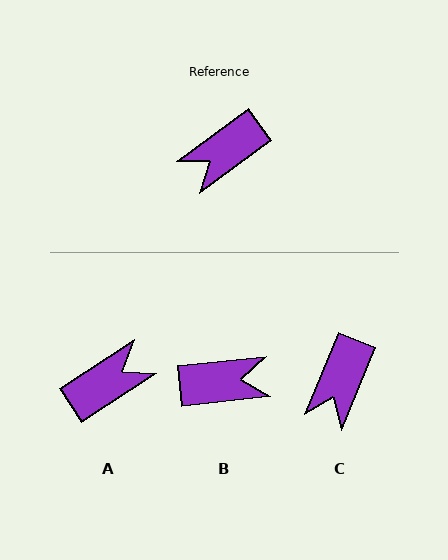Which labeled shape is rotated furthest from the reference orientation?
A, about 177 degrees away.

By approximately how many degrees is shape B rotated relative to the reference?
Approximately 150 degrees counter-clockwise.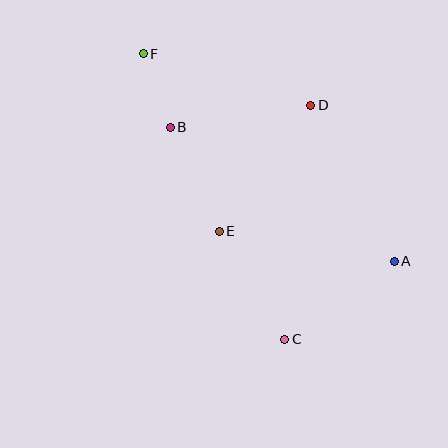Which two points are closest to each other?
Points B and F are closest to each other.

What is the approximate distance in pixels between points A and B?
The distance between A and B is approximately 261 pixels.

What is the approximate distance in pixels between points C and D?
The distance between C and D is approximately 235 pixels.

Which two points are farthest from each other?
Points A and F are farthest from each other.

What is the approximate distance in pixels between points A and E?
The distance between A and E is approximately 177 pixels.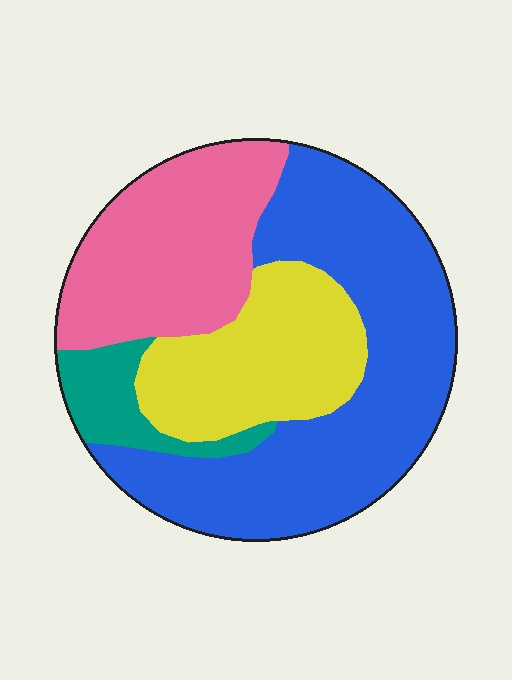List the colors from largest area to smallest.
From largest to smallest: blue, pink, yellow, teal.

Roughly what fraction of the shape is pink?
Pink takes up about one quarter (1/4) of the shape.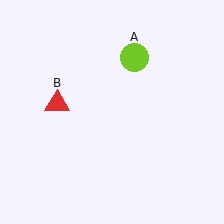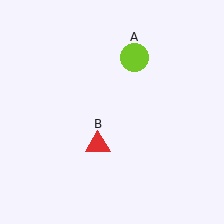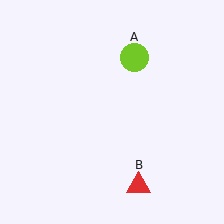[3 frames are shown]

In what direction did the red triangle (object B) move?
The red triangle (object B) moved down and to the right.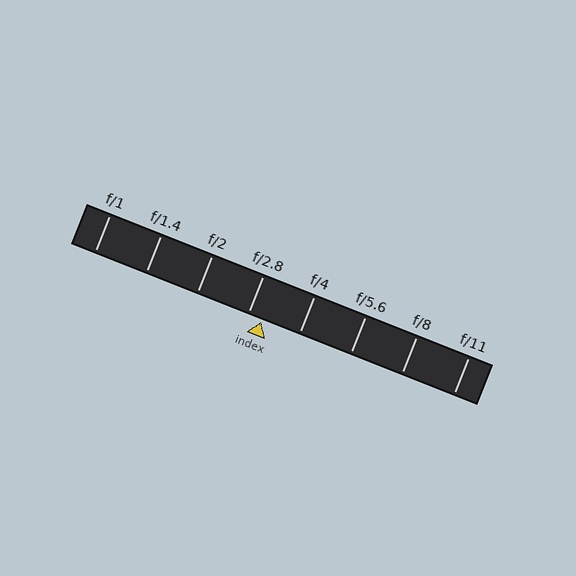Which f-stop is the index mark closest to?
The index mark is closest to f/2.8.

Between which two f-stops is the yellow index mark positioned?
The index mark is between f/2.8 and f/4.